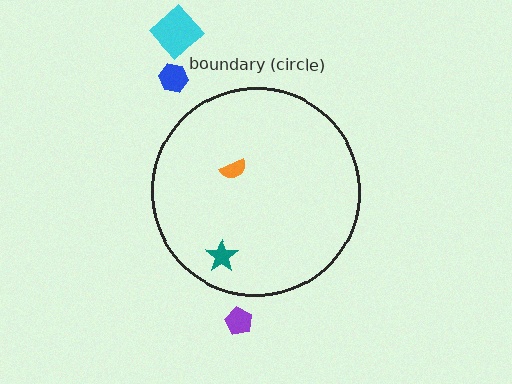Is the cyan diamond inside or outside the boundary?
Outside.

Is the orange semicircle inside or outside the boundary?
Inside.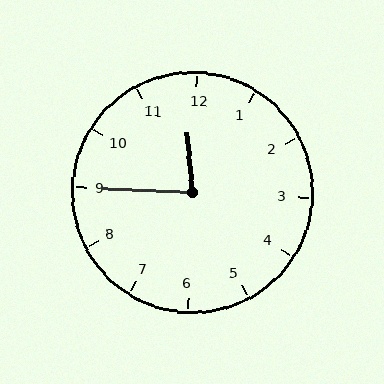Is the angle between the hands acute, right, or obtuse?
It is acute.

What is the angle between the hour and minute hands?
Approximately 82 degrees.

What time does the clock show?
11:45.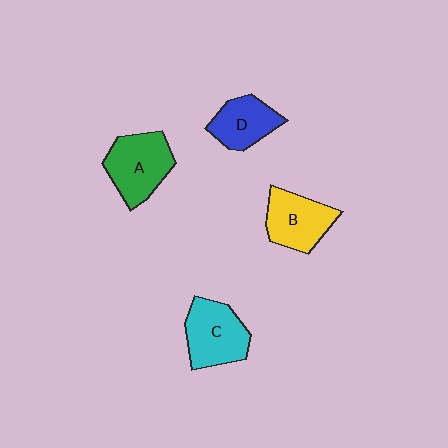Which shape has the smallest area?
Shape D (blue).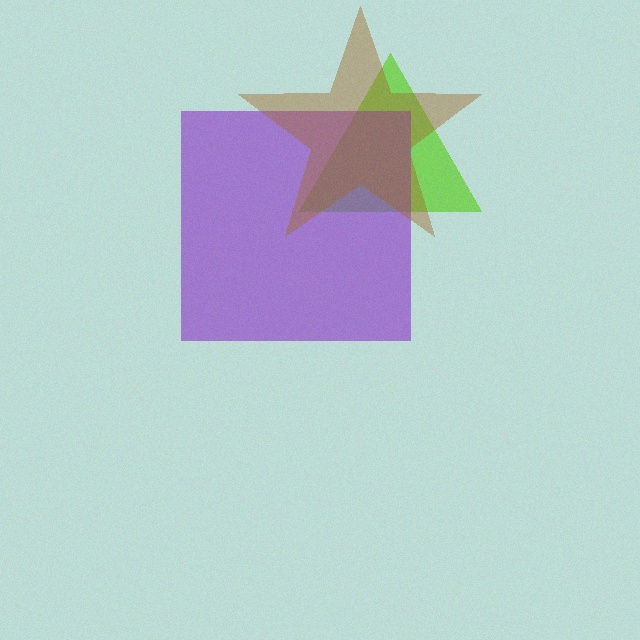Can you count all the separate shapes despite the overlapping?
Yes, there are 3 separate shapes.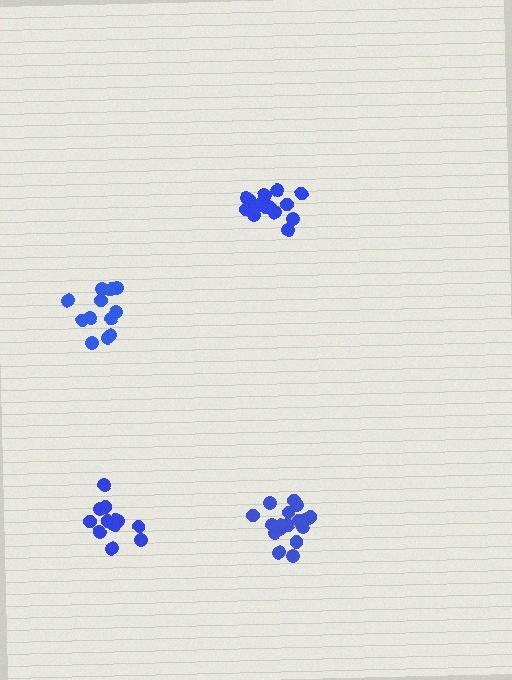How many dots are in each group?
Group 1: 16 dots, Group 2: 12 dots, Group 3: 17 dots, Group 4: 12 dots (57 total).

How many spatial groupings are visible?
There are 4 spatial groupings.